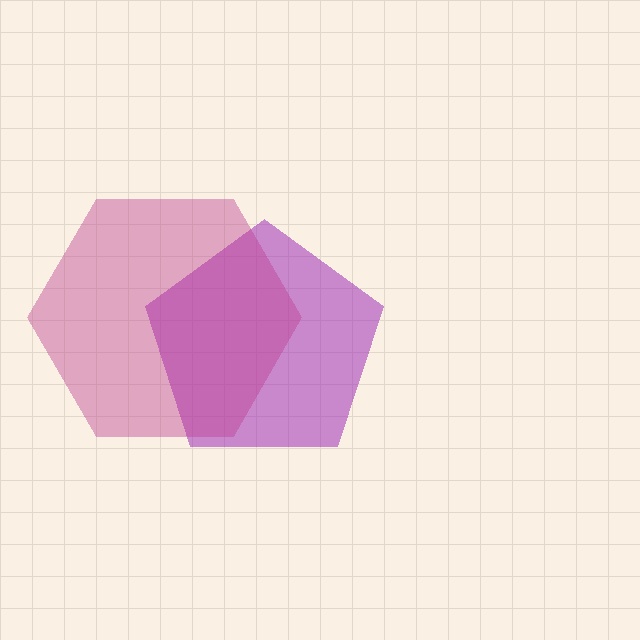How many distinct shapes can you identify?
There are 2 distinct shapes: a purple pentagon, a magenta hexagon.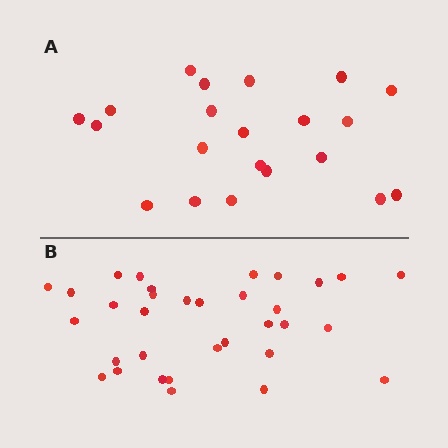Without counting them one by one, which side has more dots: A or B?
Region B (the bottom region) has more dots.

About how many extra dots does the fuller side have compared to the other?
Region B has roughly 12 or so more dots than region A.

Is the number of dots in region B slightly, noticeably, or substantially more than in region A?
Region B has substantially more. The ratio is roughly 1.6 to 1.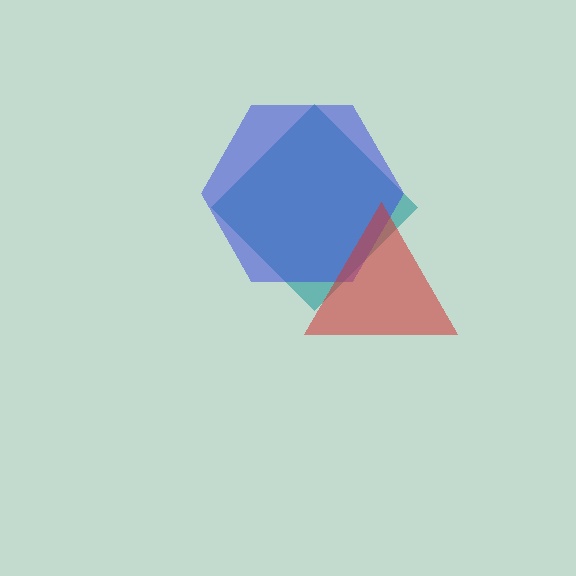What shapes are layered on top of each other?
The layered shapes are: a teal diamond, a blue hexagon, a red triangle.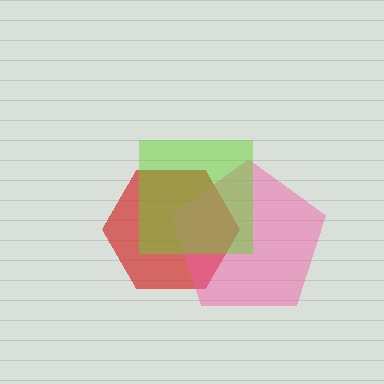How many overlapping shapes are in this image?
There are 3 overlapping shapes in the image.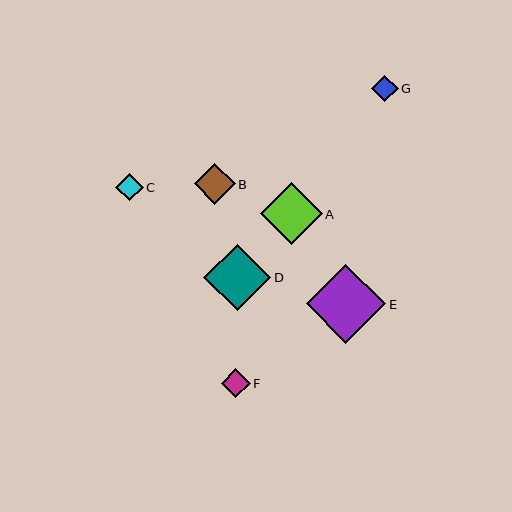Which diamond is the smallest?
Diamond G is the smallest with a size of approximately 27 pixels.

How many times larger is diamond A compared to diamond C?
Diamond A is approximately 2.3 times the size of diamond C.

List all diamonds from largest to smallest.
From largest to smallest: E, D, A, B, F, C, G.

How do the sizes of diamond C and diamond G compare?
Diamond C and diamond G are approximately the same size.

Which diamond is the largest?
Diamond E is the largest with a size of approximately 79 pixels.